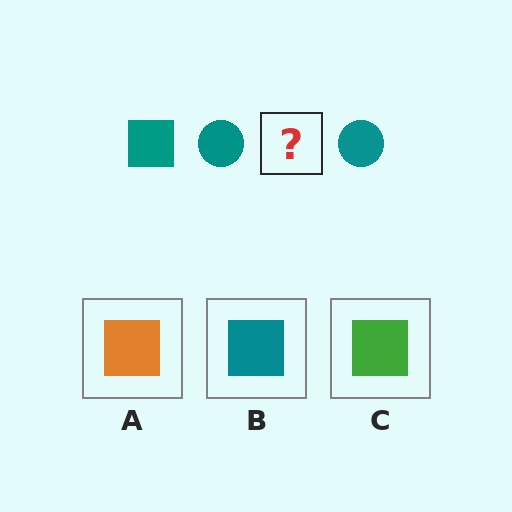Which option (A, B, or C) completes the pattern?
B.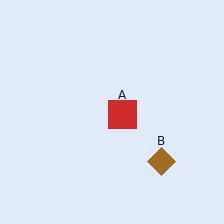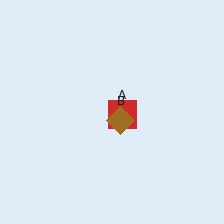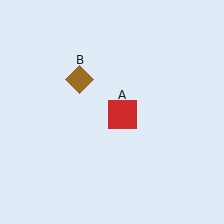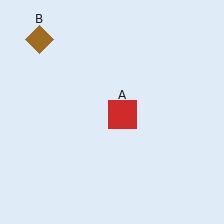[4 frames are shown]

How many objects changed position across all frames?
1 object changed position: brown diamond (object B).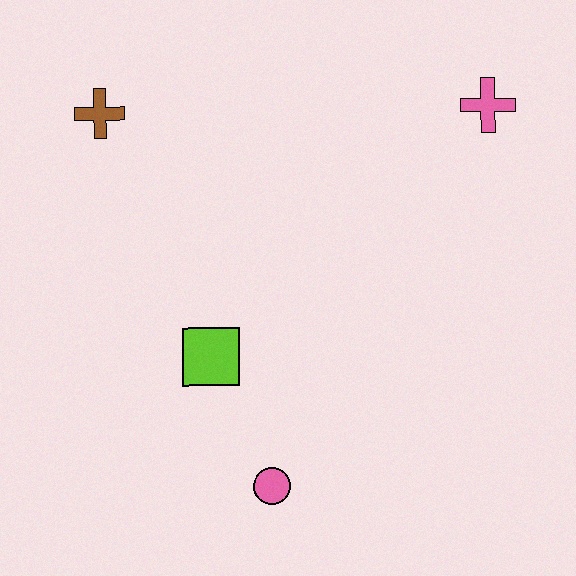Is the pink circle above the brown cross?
No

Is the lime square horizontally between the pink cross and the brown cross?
Yes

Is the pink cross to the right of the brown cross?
Yes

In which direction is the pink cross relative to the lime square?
The pink cross is to the right of the lime square.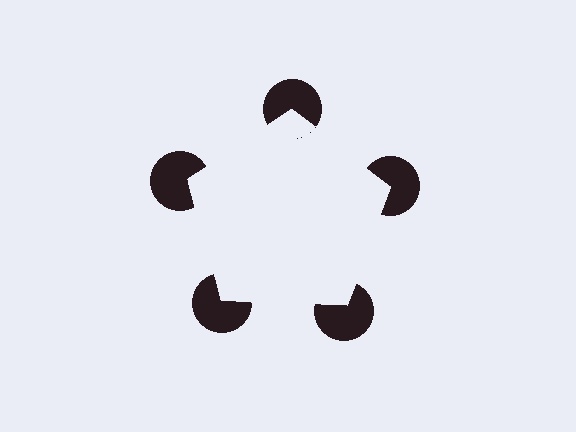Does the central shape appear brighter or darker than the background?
It typically appears slightly brighter than the background, even though no actual brightness change is drawn.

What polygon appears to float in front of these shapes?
An illusory pentagon — its edges are inferred from the aligned wedge cuts in the pac-man discs, not physically drawn.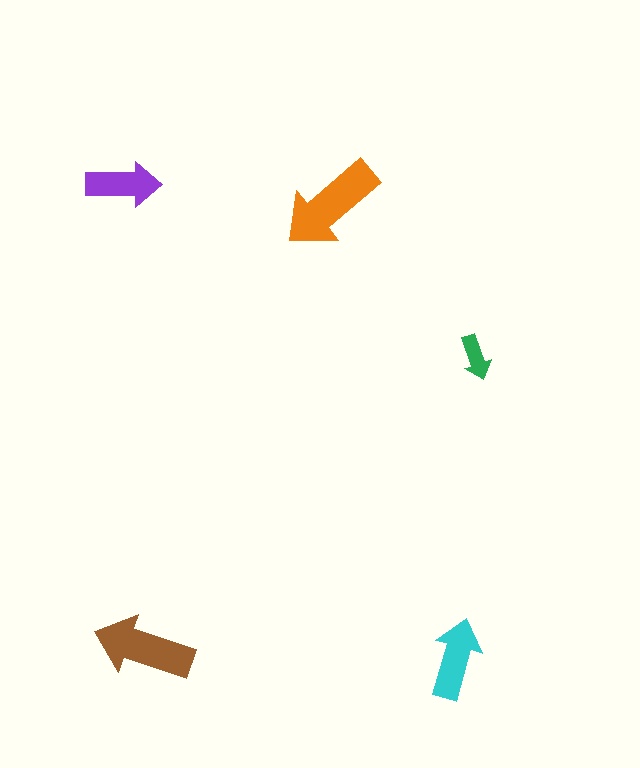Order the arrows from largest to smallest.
the orange one, the brown one, the cyan one, the purple one, the green one.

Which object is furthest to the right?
The green arrow is rightmost.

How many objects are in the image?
There are 5 objects in the image.